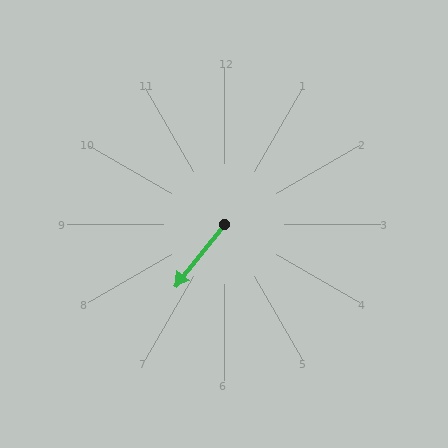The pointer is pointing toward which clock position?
Roughly 7 o'clock.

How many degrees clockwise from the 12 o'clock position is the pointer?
Approximately 219 degrees.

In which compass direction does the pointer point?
Southwest.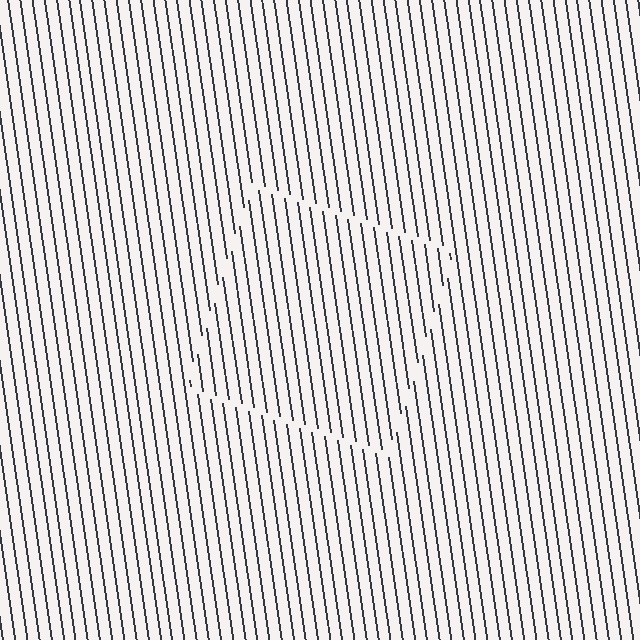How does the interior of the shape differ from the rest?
The interior of the shape contains the same grating, shifted by half a period — the contour is defined by the phase discontinuity where line-ends from the inner and outer gratings abut.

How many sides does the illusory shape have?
4 sides — the line-ends trace a square.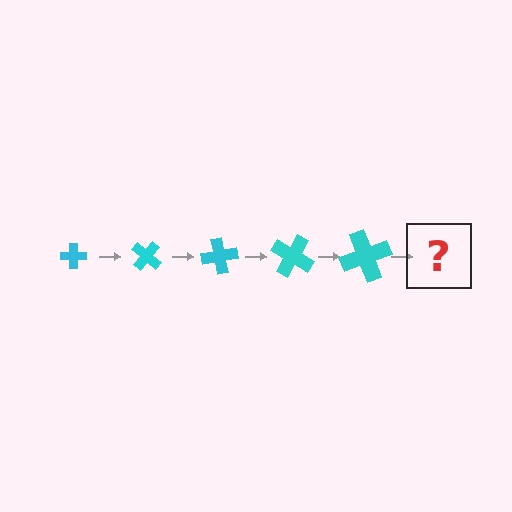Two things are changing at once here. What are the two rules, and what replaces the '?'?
The two rules are that the cross grows larger each step and it rotates 40 degrees each step. The '?' should be a cross, larger than the previous one and rotated 200 degrees from the start.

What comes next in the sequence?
The next element should be a cross, larger than the previous one and rotated 200 degrees from the start.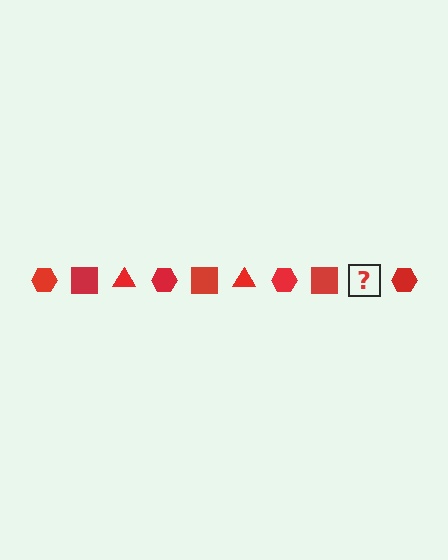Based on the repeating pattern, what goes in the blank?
The blank should be a red triangle.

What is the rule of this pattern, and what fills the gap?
The rule is that the pattern cycles through hexagon, square, triangle shapes in red. The gap should be filled with a red triangle.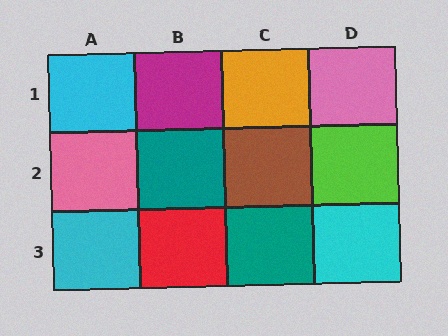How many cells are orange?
1 cell is orange.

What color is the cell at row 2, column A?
Pink.